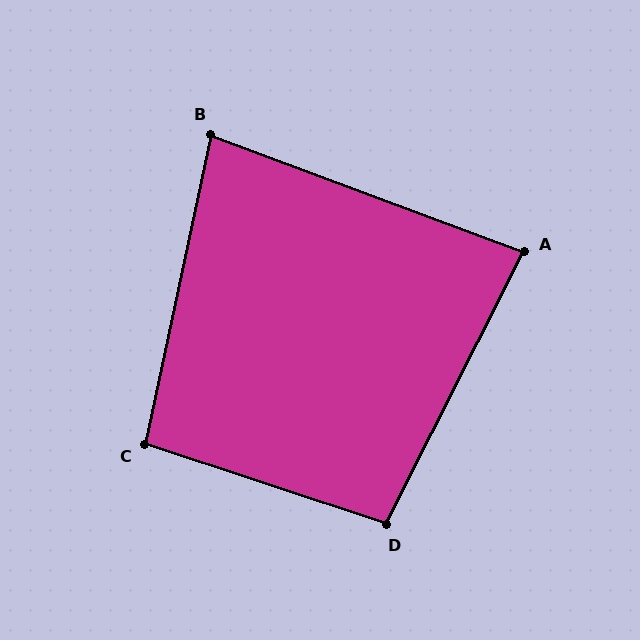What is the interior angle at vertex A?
Approximately 84 degrees (acute).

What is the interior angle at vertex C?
Approximately 96 degrees (obtuse).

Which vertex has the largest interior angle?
D, at approximately 98 degrees.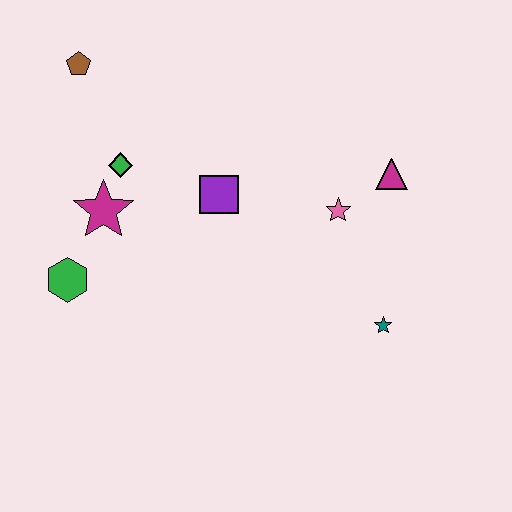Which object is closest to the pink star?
The magenta triangle is closest to the pink star.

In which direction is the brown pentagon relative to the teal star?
The brown pentagon is to the left of the teal star.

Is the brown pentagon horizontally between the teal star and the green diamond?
No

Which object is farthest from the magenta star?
The teal star is farthest from the magenta star.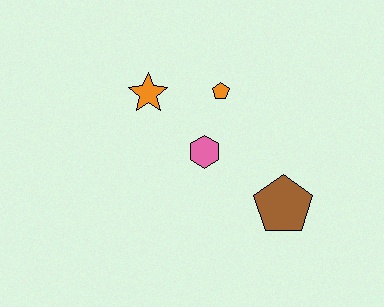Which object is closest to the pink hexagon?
The orange pentagon is closest to the pink hexagon.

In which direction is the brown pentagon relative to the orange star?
The brown pentagon is to the right of the orange star.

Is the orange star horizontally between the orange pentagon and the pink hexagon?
No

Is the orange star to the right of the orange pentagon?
No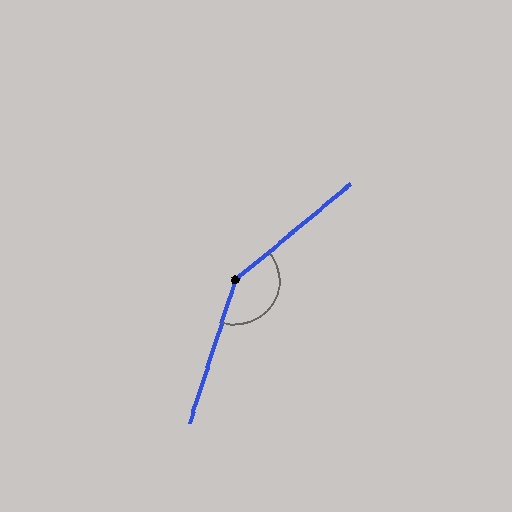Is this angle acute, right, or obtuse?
It is obtuse.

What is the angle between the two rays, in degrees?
Approximately 148 degrees.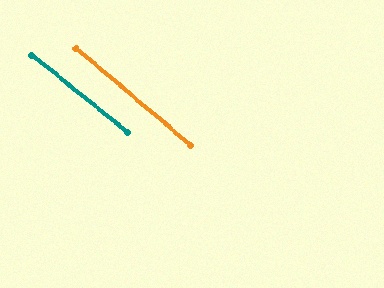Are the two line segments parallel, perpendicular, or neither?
Parallel — their directions differ by only 1.6°.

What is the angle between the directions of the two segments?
Approximately 2 degrees.